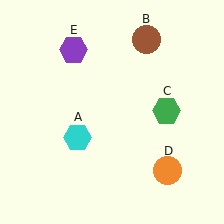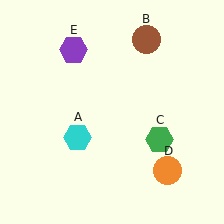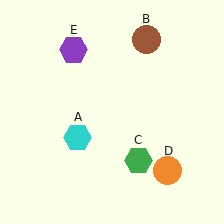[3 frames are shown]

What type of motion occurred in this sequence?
The green hexagon (object C) rotated clockwise around the center of the scene.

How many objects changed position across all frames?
1 object changed position: green hexagon (object C).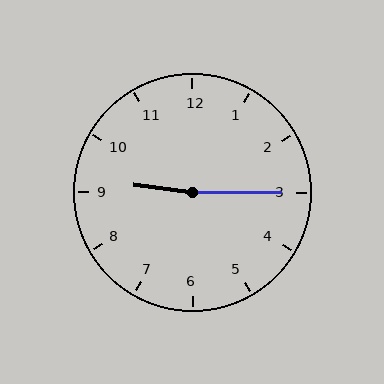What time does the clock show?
9:15.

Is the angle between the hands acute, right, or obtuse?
It is obtuse.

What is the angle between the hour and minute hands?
Approximately 172 degrees.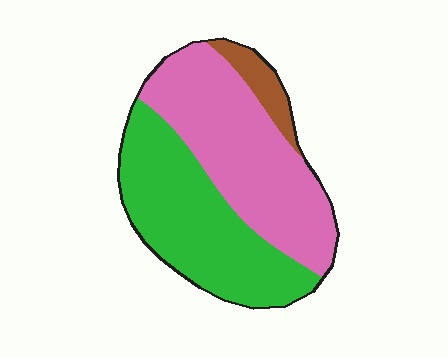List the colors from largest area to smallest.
From largest to smallest: pink, green, brown.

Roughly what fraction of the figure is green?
Green takes up between a third and a half of the figure.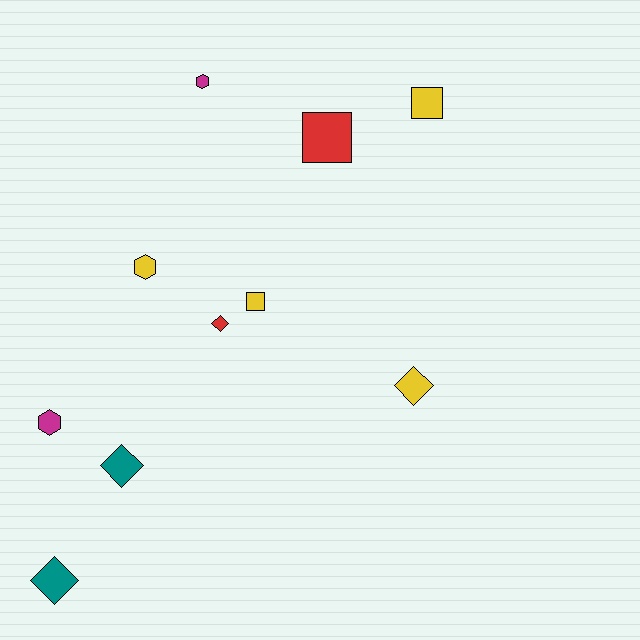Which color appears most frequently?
Yellow, with 4 objects.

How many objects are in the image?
There are 10 objects.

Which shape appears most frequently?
Diamond, with 4 objects.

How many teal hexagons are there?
There are no teal hexagons.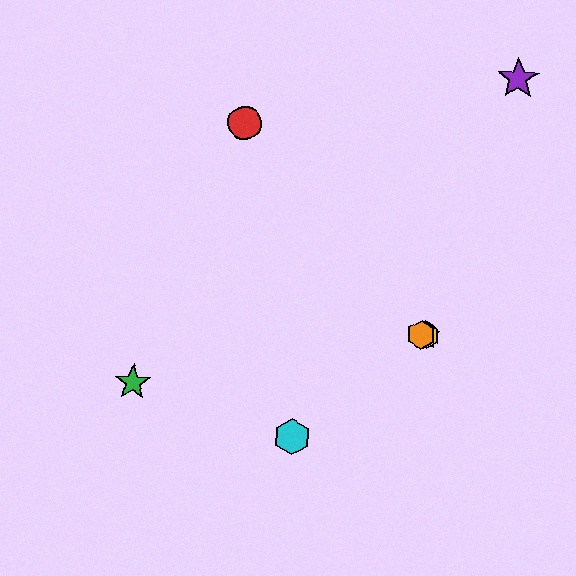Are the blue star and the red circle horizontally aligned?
No, the blue star is at y≈335 and the red circle is at y≈123.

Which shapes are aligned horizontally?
The blue star, the yellow hexagon, the orange hexagon are aligned horizontally.